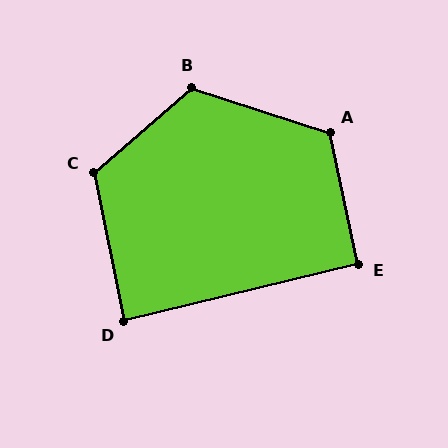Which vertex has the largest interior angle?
B, at approximately 121 degrees.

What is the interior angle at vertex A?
Approximately 120 degrees (obtuse).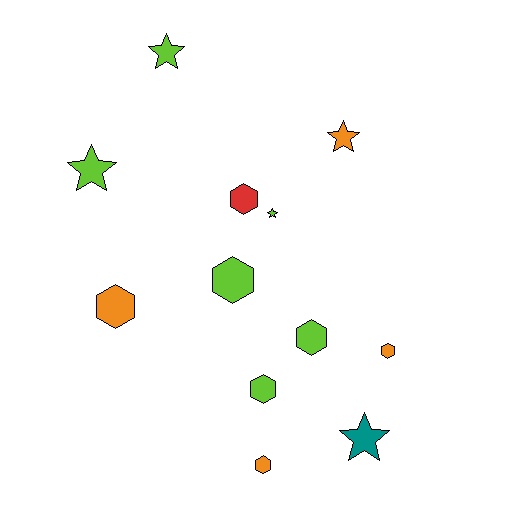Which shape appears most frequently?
Hexagon, with 7 objects.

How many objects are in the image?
There are 12 objects.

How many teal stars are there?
There is 1 teal star.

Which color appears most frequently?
Lime, with 6 objects.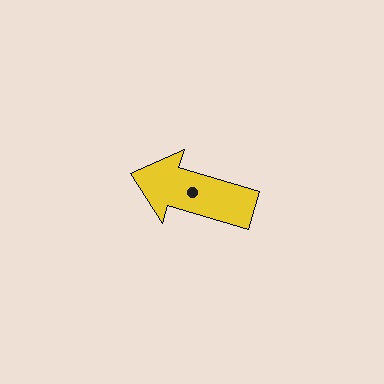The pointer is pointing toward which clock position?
Roughly 10 o'clock.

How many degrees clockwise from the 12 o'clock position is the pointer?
Approximately 287 degrees.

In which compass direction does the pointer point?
West.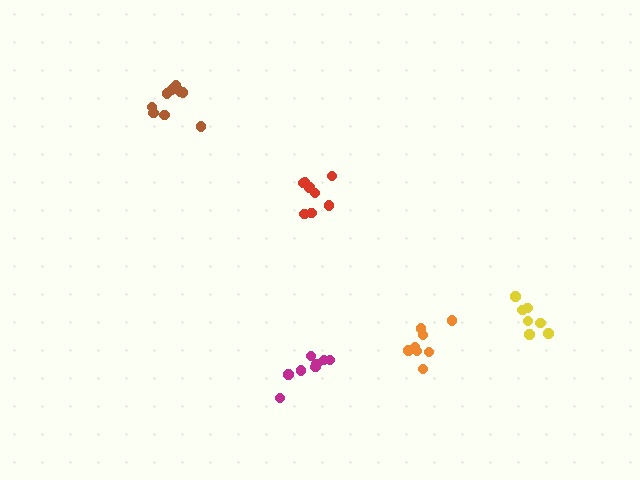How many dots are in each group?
Group 1: 8 dots, Group 2: 8 dots, Group 3: 8 dots, Group 4: 7 dots, Group 5: 9 dots (40 total).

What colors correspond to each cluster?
The clusters are colored: red, magenta, orange, yellow, brown.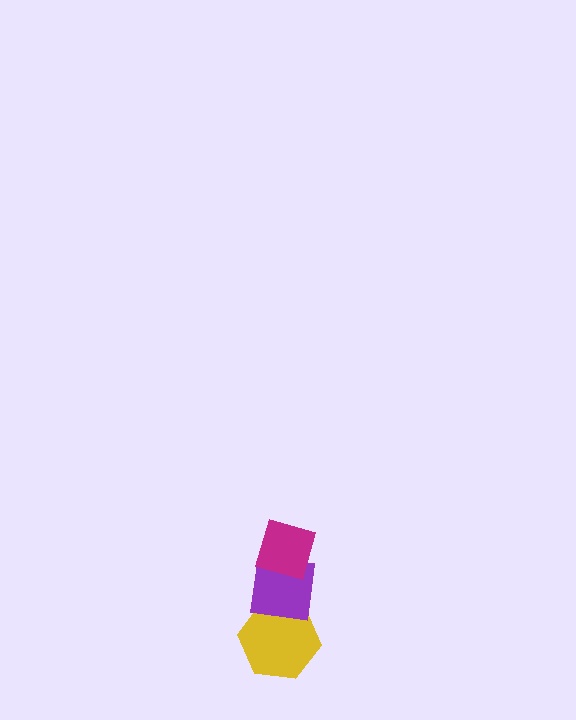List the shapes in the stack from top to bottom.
From top to bottom: the magenta diamond, the purple square, the yellow hexagon.